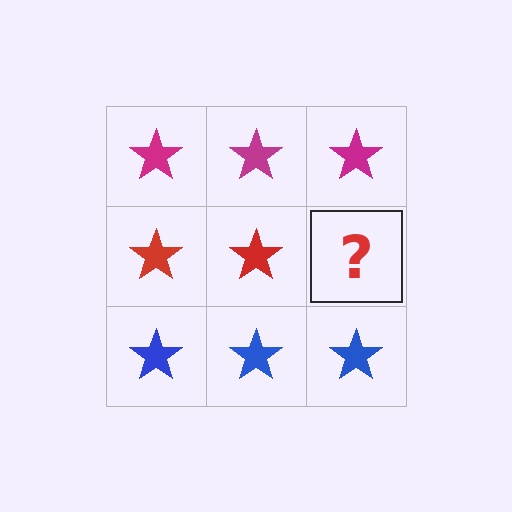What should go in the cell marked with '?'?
The missing cell should contain a red star.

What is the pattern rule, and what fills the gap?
The rule is that each row has a consistent color. The gap should be filled with a red star.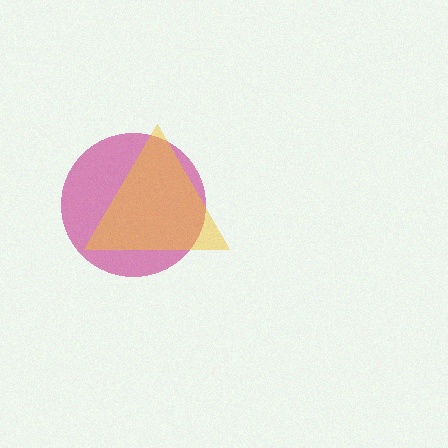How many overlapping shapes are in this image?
There are 2 overlapping shapes in the image.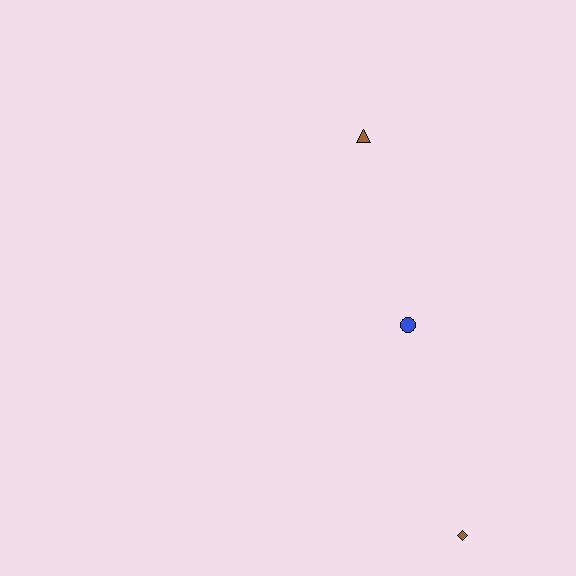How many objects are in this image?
There are 3 objects.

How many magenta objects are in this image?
There are no magenta objects.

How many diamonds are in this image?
There is 1 diamond.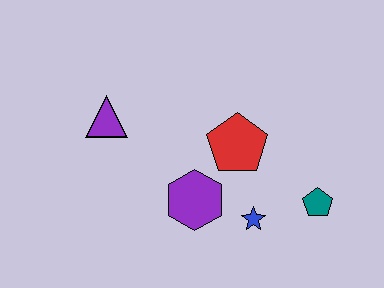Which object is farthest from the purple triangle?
The teal pentagon is farthest from the purple triangle.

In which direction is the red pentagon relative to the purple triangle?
The red pentagon is to the right of the purple triangle.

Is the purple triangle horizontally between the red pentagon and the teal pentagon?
No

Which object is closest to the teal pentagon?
The blue star is closest to the teal pentagon.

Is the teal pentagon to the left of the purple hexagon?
No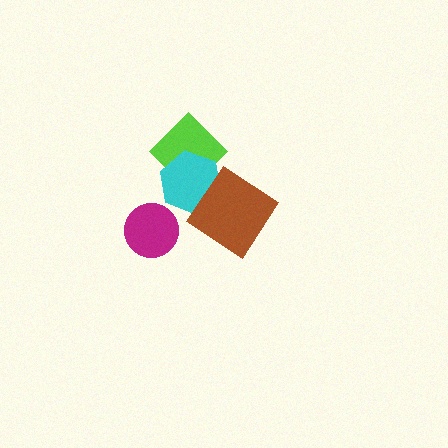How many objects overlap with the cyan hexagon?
2 objects overlap with the cyan hexagon.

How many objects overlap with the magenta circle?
0 objects overlap with the magenta circle.